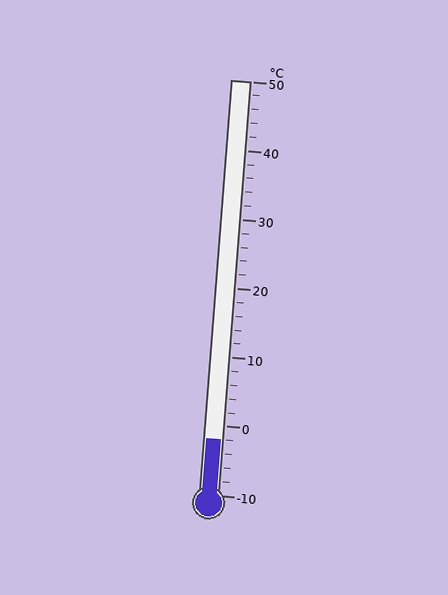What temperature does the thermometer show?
The thermometer shows approximately -2°C.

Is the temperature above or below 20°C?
The temperature is below 20°C.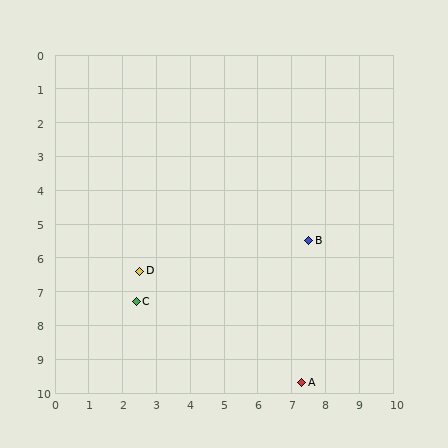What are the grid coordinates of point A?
Point A is at approximately (7.3, 9.7).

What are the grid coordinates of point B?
Point B is at approximately (7.5, 5.5).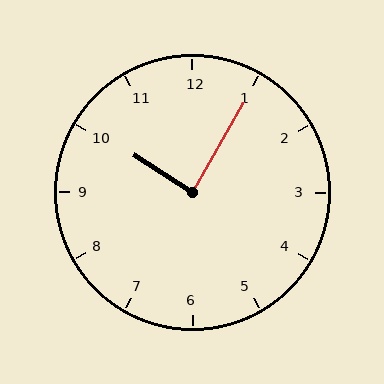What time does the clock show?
10:05.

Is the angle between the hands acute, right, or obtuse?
It is right.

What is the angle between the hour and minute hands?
Approximately 88 degrees.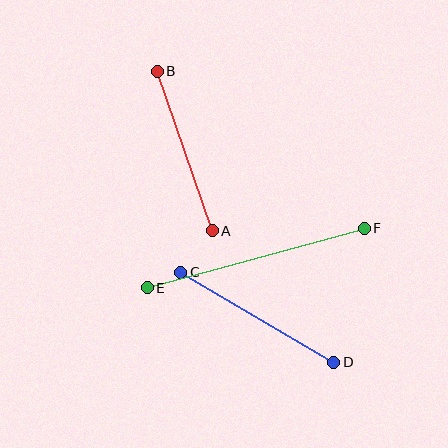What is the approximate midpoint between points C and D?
The midpoint is at approximately (257, 317) pixels.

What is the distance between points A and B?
The distance is approximately 168 pixels.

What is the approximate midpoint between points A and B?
The midpoint is at approximately (185, 151) pixels.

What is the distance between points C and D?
The distance is approximately 178 pixels.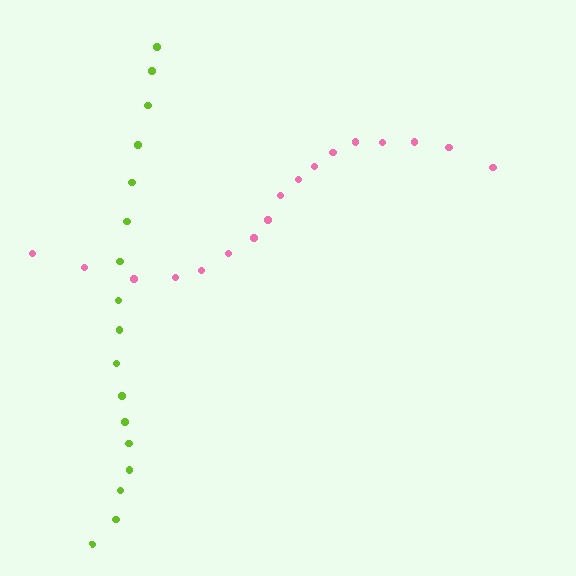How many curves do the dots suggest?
There are 2 distinct paths.